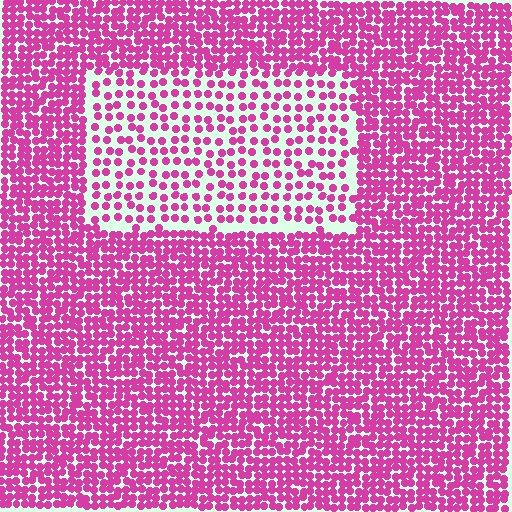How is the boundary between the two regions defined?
The boundary is defined by a change in element density (approximately 2.1x ratio). All elements are the same color, size, and shape.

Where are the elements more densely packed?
The elements are more densely packed outside the rectangle boundary.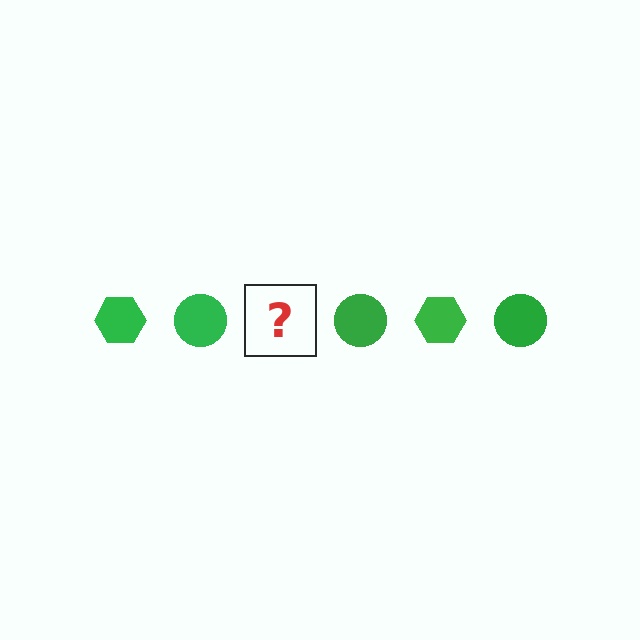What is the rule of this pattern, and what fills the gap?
The rule is that the pattern cycles through hexagon, circle shapes in green. The gap should be filled with a green hexagon.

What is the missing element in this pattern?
The missing element is a green hexagon.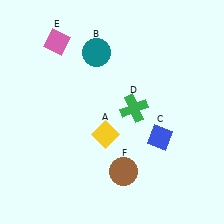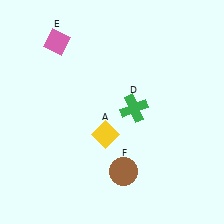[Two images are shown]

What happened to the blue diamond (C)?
The blue diamond (C) was removed in Image 2. It was in the bottom-right area of Image 1.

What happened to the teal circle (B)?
The teal circle (B) was removed in Image 2. It was in the top-left area of Image 1.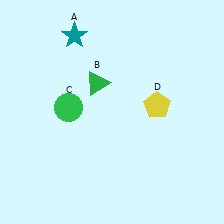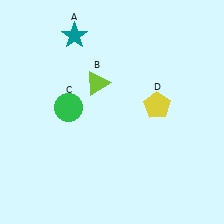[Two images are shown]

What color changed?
The triangle (B) changed from green in Image 1 to lime in Image 2.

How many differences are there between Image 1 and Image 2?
There is 1 difference between the two images.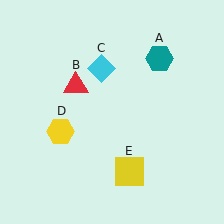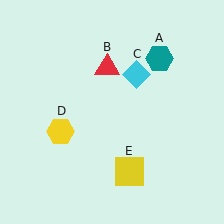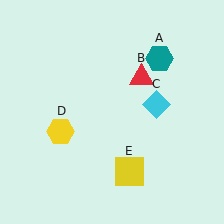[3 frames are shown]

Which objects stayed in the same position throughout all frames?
Teal hexagon (object A) and yellow hexagon (object D) and yellow square (object E) remained stationary.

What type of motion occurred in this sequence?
The red triangle (object B), cyan diamond (object C) rotated clockwise around the center of the scene.